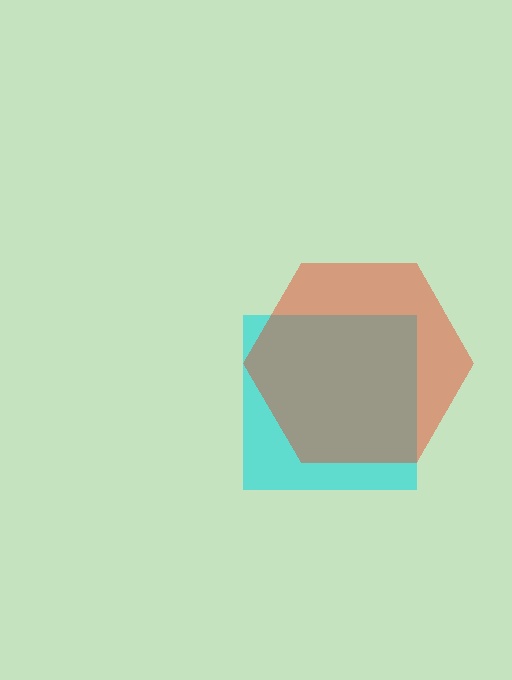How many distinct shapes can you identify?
There are 2 distinct shapes: a cyan square, a red hexagon.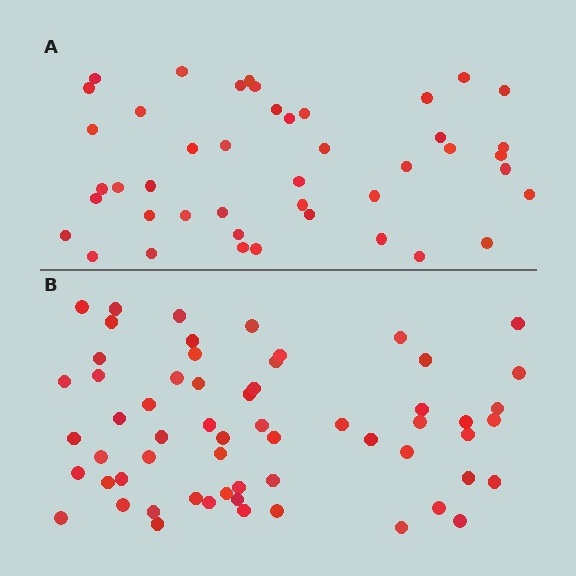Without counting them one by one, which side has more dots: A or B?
Region B (the bottom region) has more dots.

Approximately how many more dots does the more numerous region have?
Region B has approximately 15 more dots than region A.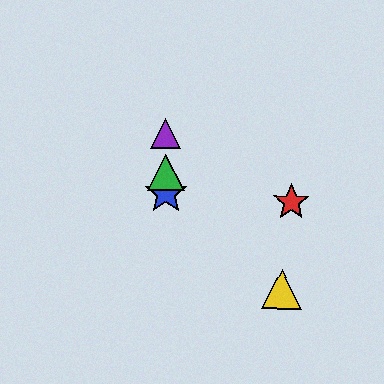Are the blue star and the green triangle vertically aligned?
Yes, both are at x≈166.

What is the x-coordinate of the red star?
The red star is at x≈291.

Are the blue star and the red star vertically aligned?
No, the blue star is at x≈166 and the red star is at x≈291.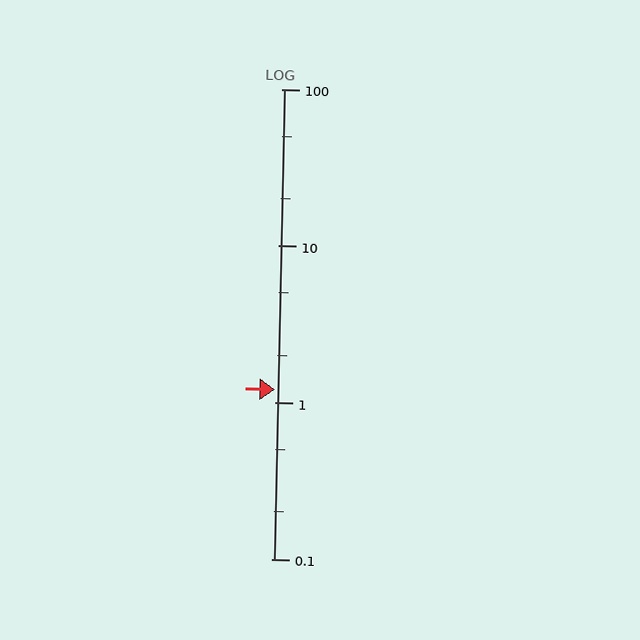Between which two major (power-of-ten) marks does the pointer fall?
The pointer is between 1 and 10.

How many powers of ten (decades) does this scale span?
The scale spans 3 decades, from 0.1 to 100.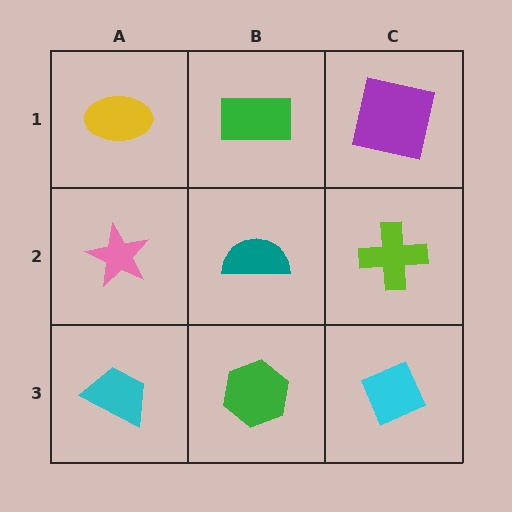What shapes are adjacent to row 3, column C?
A lime cross (row 2, column C), a green hexagon (row 3, column B).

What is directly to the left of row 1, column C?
A green rectangle.